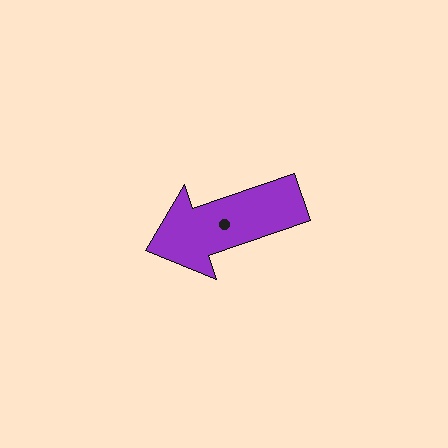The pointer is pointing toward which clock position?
Roughly 8 o'clock.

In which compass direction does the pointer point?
West.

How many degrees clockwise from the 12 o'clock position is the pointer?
Approximately 251 degrees.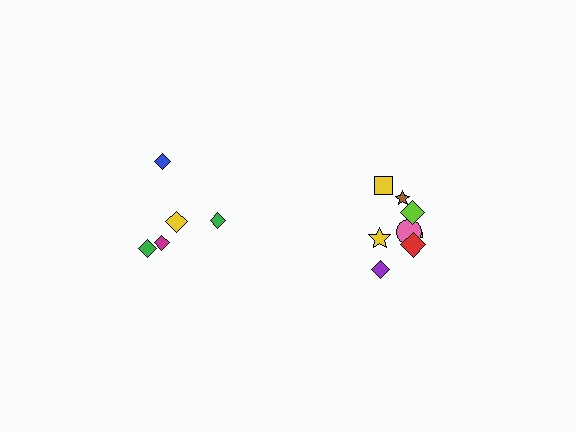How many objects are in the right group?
There are 8 objects.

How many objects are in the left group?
There are 6 objects.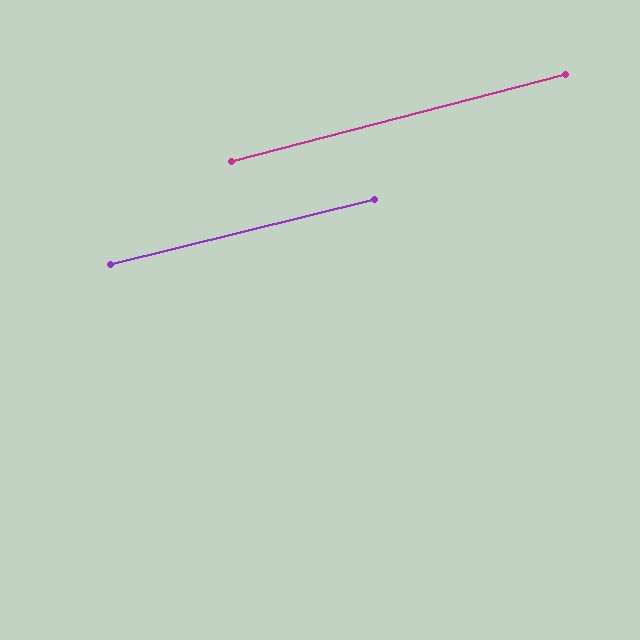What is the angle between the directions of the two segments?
Approximately 1 degree.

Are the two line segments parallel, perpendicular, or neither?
Parallel — their directions differ by only 1.1°.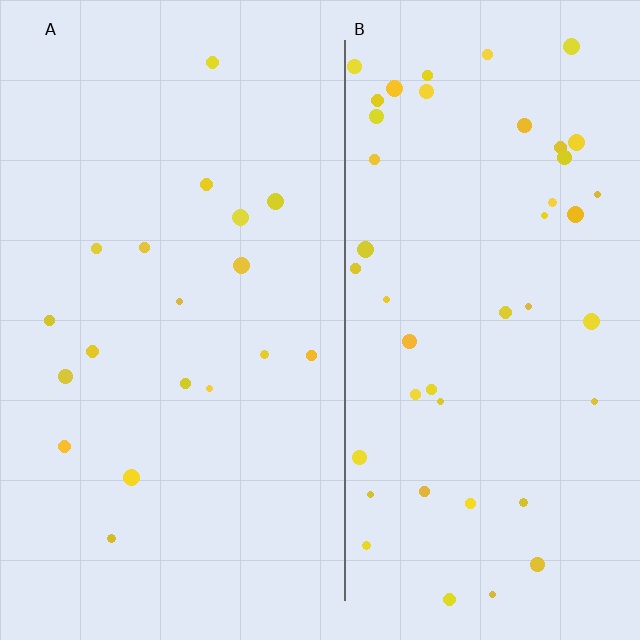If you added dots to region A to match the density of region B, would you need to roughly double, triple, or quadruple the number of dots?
Approximately double.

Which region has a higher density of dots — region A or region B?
B (the right).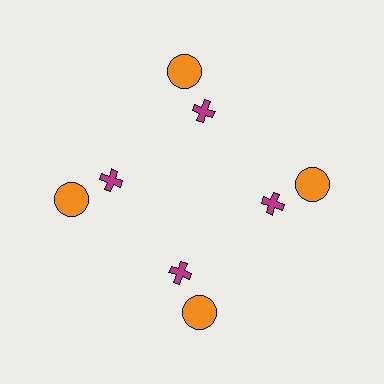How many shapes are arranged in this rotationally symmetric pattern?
There are 8 shapes, arranged in 4 groups of 2.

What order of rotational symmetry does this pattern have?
This pattern has 4-fold rotational symmetry.